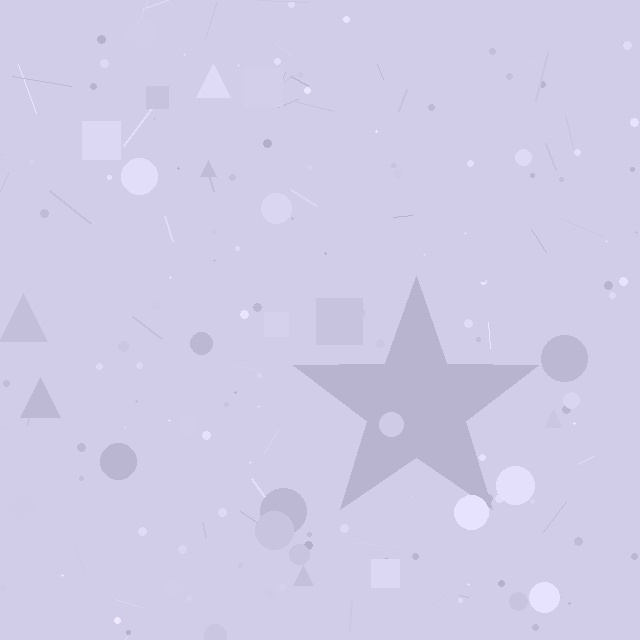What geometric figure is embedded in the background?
A star is embedded in the background.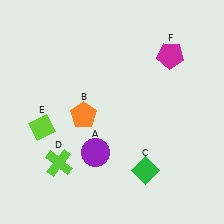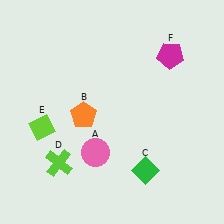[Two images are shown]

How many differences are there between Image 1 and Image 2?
There is 1 difference between the two images.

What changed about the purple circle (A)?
In Image 1, A is purple. In Image 2, it changed to pink.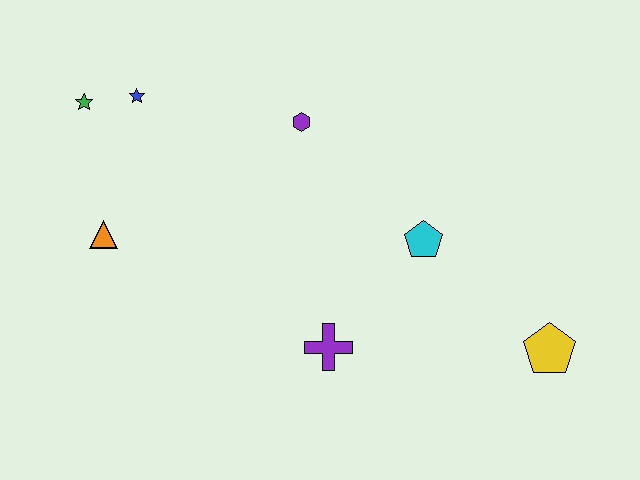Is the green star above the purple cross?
Yes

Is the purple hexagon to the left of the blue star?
No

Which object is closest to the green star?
The blue star is closest to the green star.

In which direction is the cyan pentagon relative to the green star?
The cyan pentagon is to the right of the green star.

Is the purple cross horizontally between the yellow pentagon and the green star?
Yes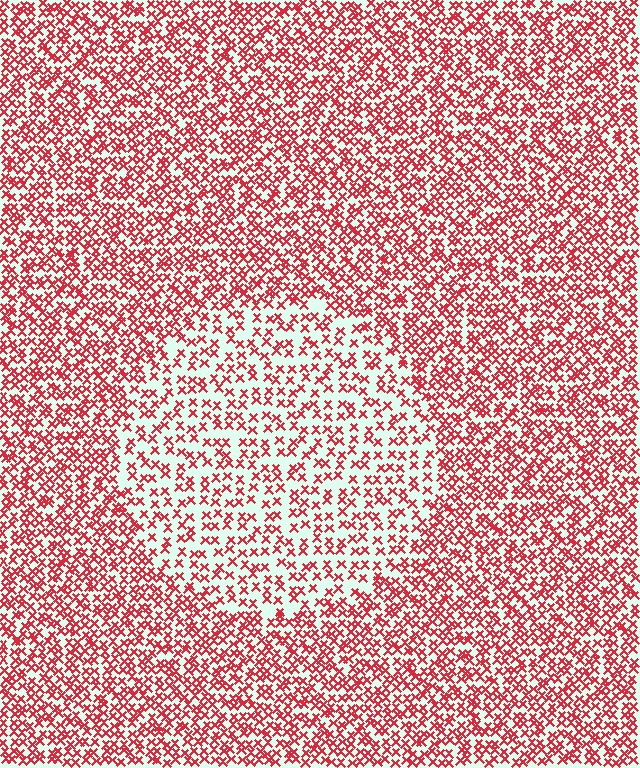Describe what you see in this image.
The image contains small red elements arranged at two different densities. A circle-shaped region is visible where the elements are less densely packed than the surrounding area.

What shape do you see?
I see a circle.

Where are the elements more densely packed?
The elements are more densely packed outside the circle boundary.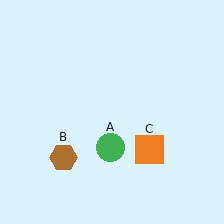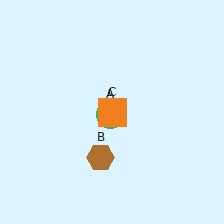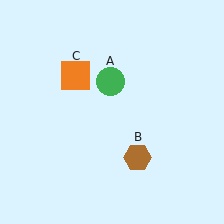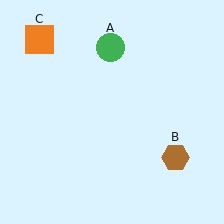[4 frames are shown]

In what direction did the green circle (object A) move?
The green circle (object A) moved up.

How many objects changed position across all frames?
3 objects changed position: green circle (object A), brown hexagon (object B), orange square (object C).